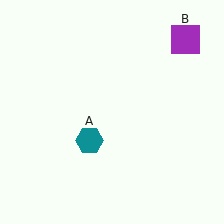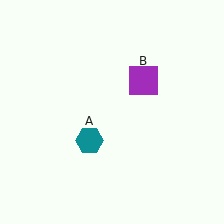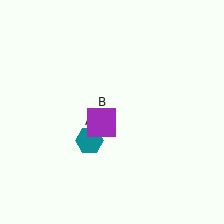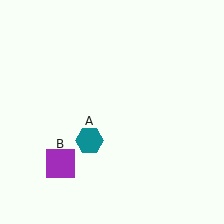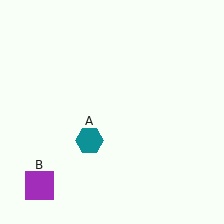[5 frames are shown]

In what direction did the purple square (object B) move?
The purple square (object B) moved down and to the left.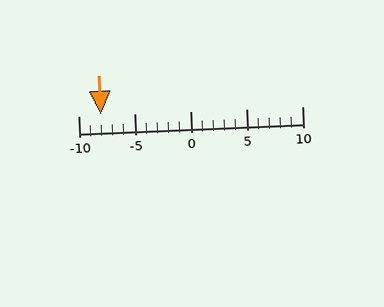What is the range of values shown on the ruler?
The ruler shows values from -10 to 10.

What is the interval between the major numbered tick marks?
The major tick marks are spaced 5 units apart.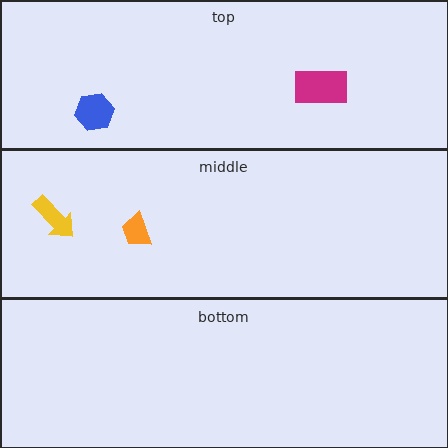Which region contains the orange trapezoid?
The middle region.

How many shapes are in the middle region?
2.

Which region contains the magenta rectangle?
The top region.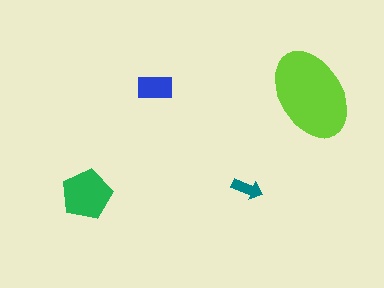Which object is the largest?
The lime ellipse.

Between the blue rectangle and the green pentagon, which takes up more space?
The green pentagon.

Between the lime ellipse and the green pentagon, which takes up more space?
The lime ellipse.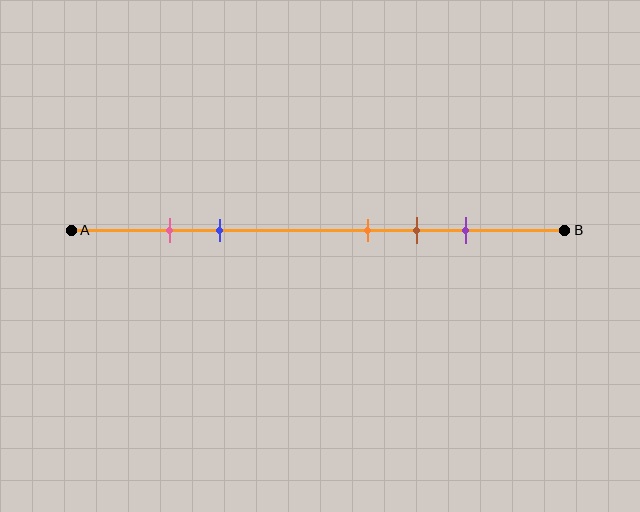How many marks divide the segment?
There are 5 marks dividing the segment.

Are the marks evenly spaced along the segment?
No, the marks are not evenly spaced.